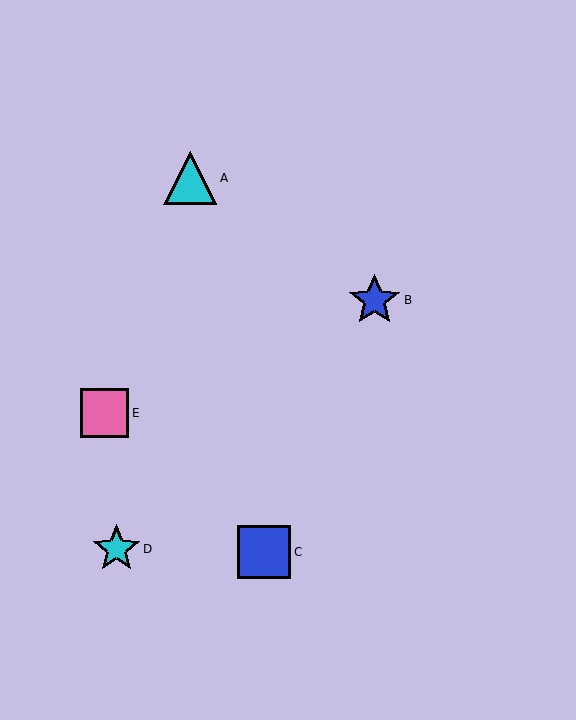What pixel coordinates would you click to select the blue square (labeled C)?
Click at (264, 552) to select the blue square C.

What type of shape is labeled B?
Shape B is a blue star.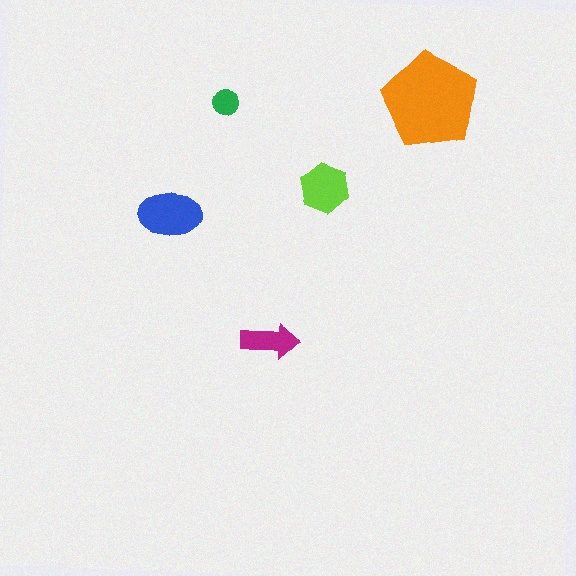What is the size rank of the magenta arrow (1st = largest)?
4th.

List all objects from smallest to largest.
The green circle, the magenta arrow, the lime hexagon, the blue ellipse, the orange pentagon.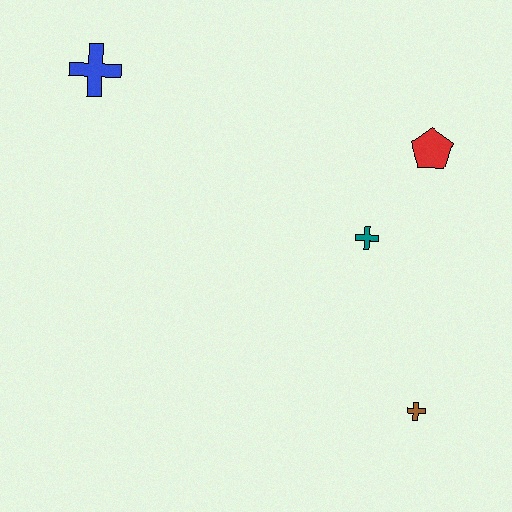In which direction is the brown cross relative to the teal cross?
The brown cross is below the teal cross.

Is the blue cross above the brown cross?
Yes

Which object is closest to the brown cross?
The teal cross is closest to the brown cross.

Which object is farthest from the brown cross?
The blue cross is farthest from the brown cross.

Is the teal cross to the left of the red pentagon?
Yes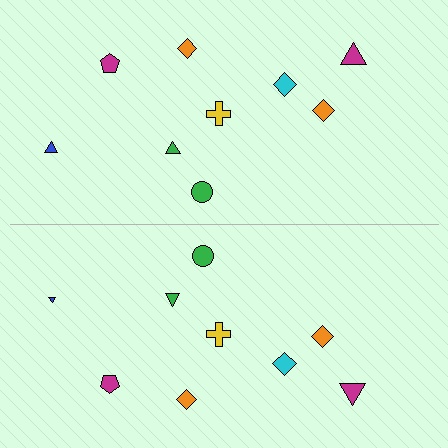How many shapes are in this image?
There are 18 shapes in this image.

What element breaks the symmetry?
The blue triangle on the bottom side has a different size than its mirror counterpart.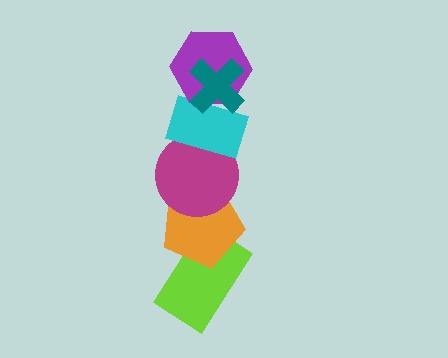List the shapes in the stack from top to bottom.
From top to bottom: the teal cross, the purple hexagon, the cyan rectangle, the magenta circle, the orange pentagon, the lime rectangle.